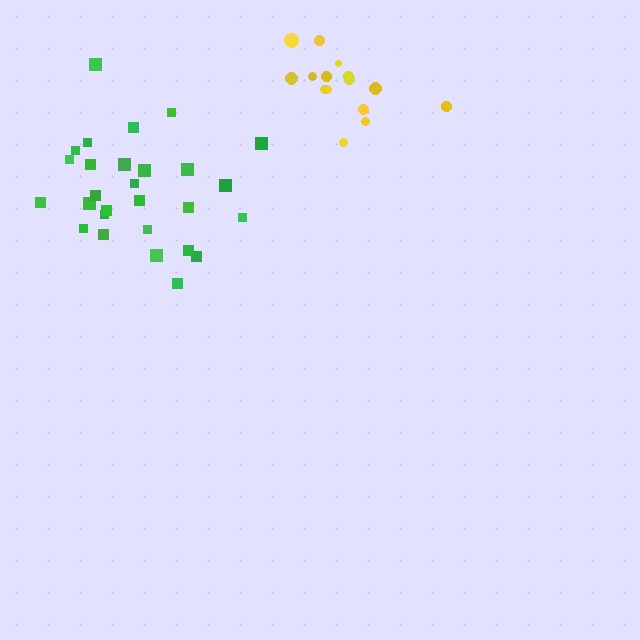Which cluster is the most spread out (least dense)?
Green.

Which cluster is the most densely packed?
Yellow.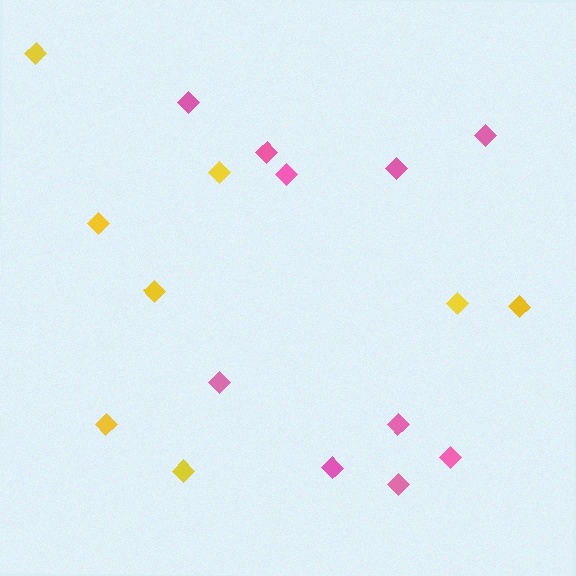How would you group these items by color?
There are 2 groups: one group of pink diamonds (10) and one group of yellow diamonds (8).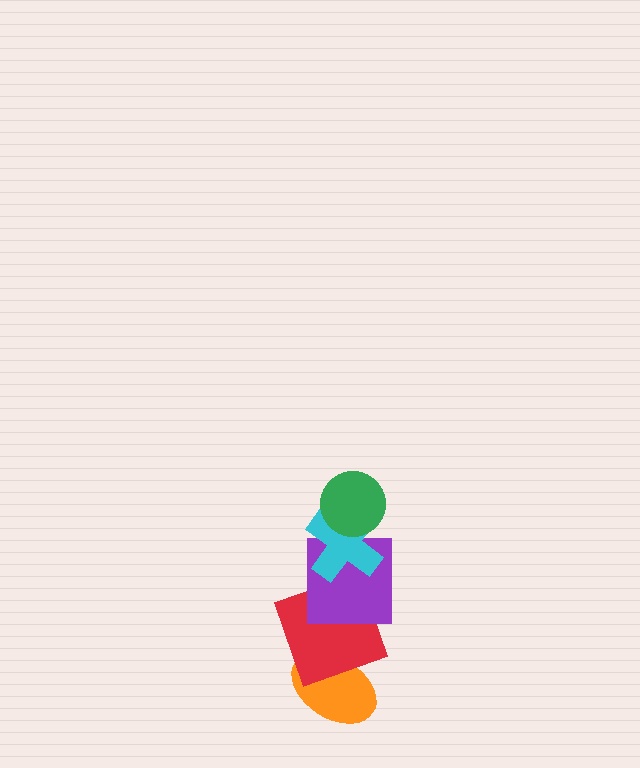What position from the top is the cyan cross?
The cyan cross is 2nd from the top.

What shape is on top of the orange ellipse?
The red square is on top of the orange ellipse.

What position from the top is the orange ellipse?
The orange ellipse is 5th from the top.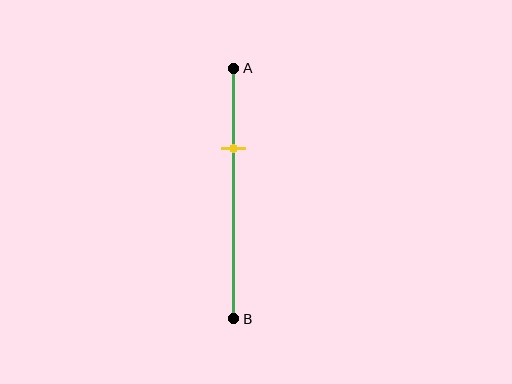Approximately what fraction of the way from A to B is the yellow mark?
The yellow mark is approximately 30% of the way from A to B.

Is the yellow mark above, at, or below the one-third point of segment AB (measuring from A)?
The yellow mark is approximately at the one-third point of segment AB.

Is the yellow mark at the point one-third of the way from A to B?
Yes, the mark is approximately at the one-third point.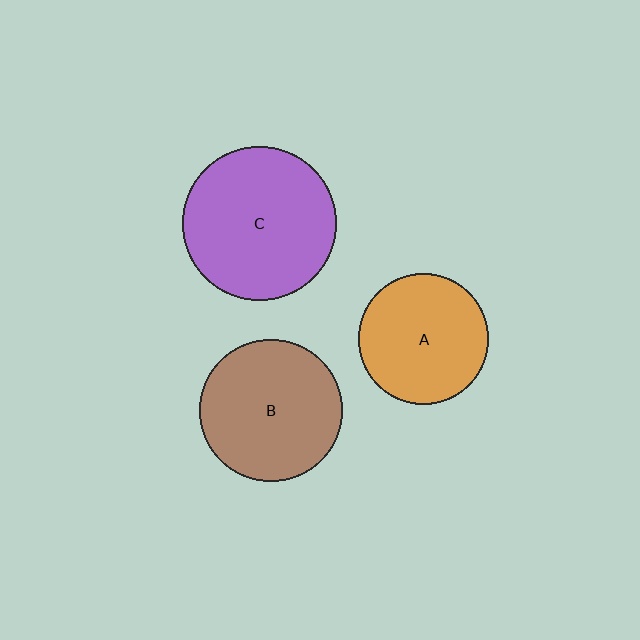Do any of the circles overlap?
No, none of the circles overlap.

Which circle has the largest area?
Circle C (purple).